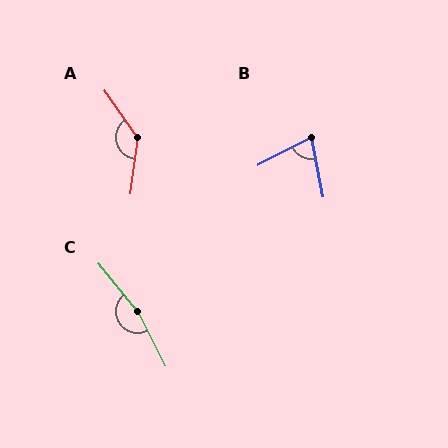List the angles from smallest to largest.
B (74°), A (138°), C (167°).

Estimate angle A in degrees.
Approximately 138 degrees.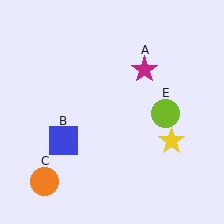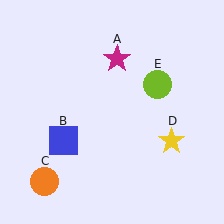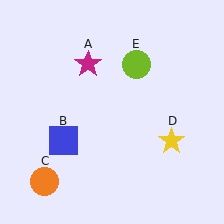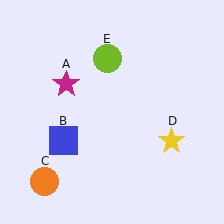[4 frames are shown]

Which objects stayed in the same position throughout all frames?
Blue square (object B) and orange circle (object C) and yellow star (object D) remained stationary.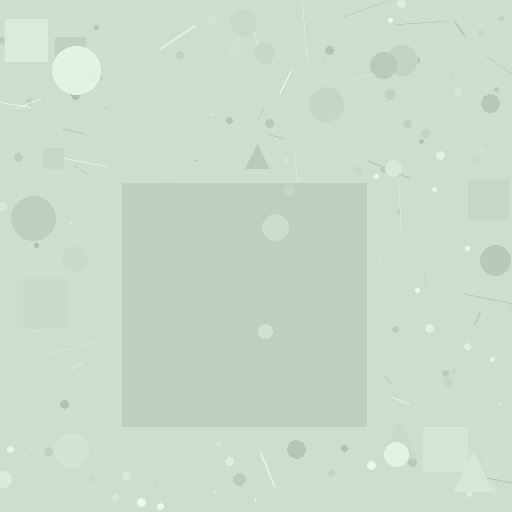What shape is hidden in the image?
A square is hidden in the image.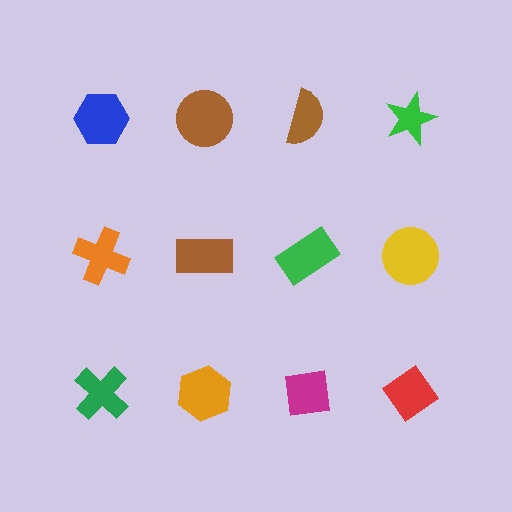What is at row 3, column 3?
A magenta square.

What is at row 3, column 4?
A red diamond.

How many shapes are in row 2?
4 shapes.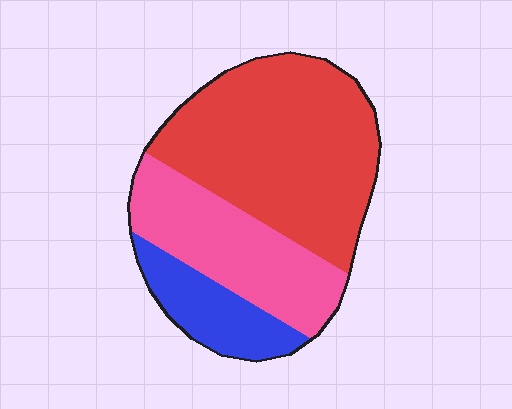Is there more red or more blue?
Red.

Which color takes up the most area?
Red, at roughly 55%.